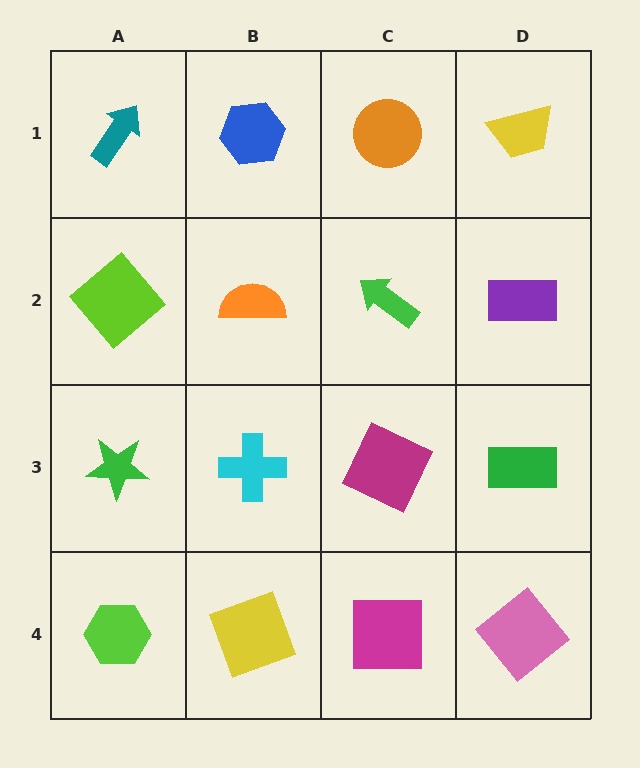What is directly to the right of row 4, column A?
A yellow square.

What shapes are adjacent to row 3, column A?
A lime diamond (row 2, column A), a lime hexagon (row 4, column A), a cyan cross (row 3, column B).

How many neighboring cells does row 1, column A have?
2.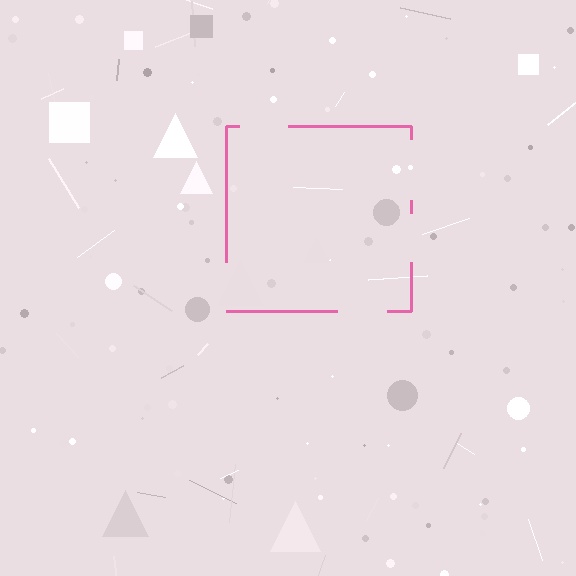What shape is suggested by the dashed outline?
The dashed outline suggests a square.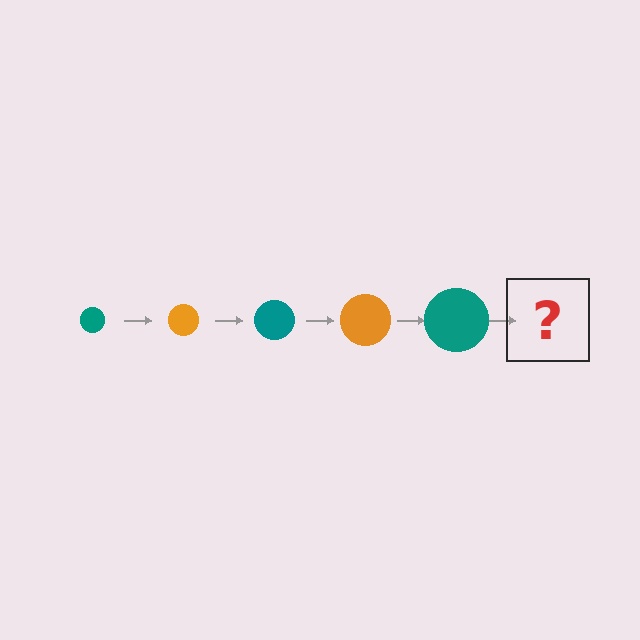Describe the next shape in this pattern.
It should be an orange circle, larger than the previous one.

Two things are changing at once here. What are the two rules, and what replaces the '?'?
The two rules are that the circle grows larger each step and the color cycles through teal and orange. The '?' should be an orange circle, larger than the previous one.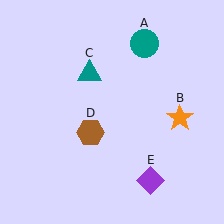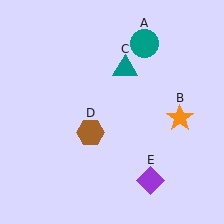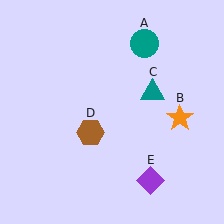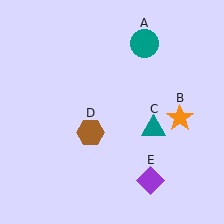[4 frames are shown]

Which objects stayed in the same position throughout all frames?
Teal circle (object A) and orange star (object B) and brown hexagon (object D) and purple diamond (object E) remained stationary.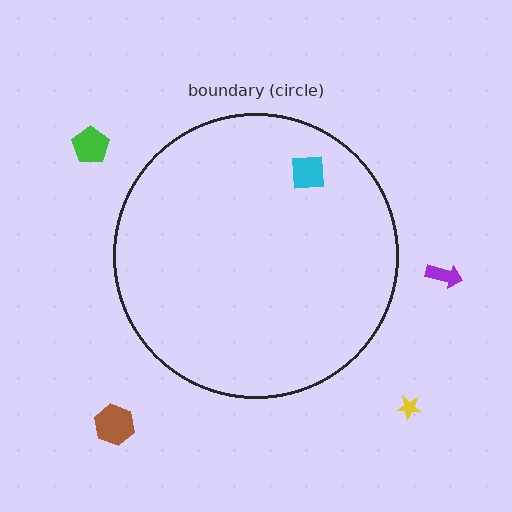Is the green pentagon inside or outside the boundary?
Outside.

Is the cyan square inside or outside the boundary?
Inside.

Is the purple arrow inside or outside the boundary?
Outside.